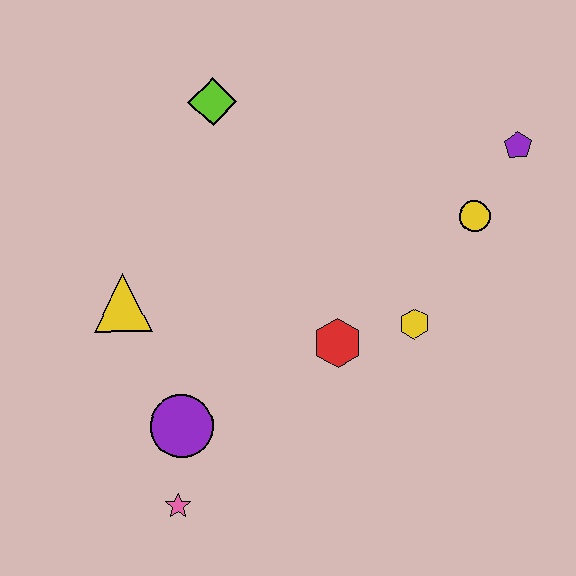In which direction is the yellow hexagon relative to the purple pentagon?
The yellow hexagon is below the purple pentagon.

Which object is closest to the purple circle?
The pink star is closest to the purple circle.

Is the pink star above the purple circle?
No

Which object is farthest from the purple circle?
The purple pentagon is farthest from the purple circle.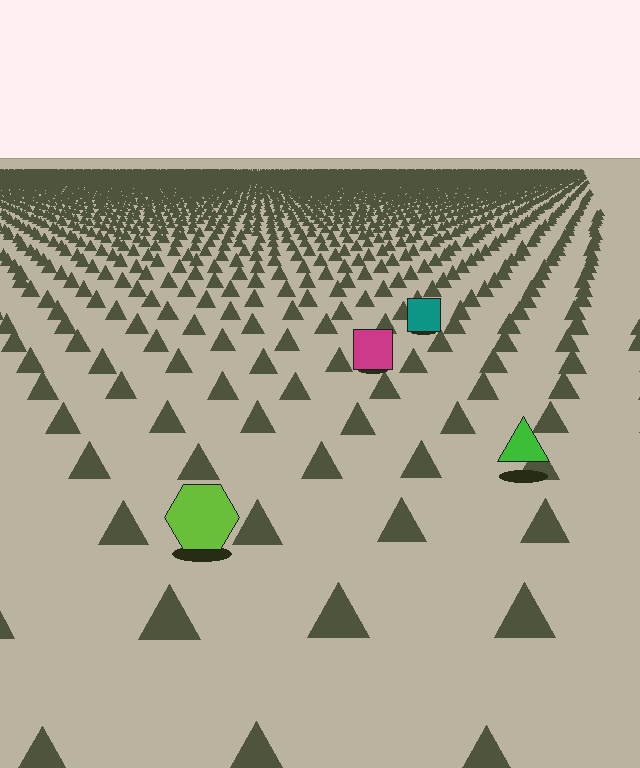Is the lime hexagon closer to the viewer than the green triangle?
Yes. The lime hexagon is closer — you can tell from the texture gradient: the ground texture is coarser near it.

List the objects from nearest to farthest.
From nearest to farthest: the lime hexagon, the green triangle, the magenta square, the teal square.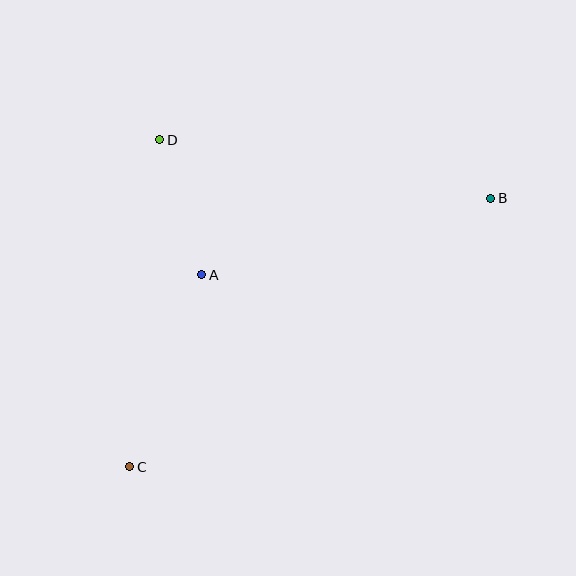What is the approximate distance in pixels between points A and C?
The distance between A and C is approximately 205 pixels.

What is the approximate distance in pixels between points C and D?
The distance between C and D is approximately 328 pixels.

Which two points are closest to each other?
Points A and D are closest to each other.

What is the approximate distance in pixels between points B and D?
The distance between B and D is approximately 336 pixels.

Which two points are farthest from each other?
Points B and C are farthest from each other.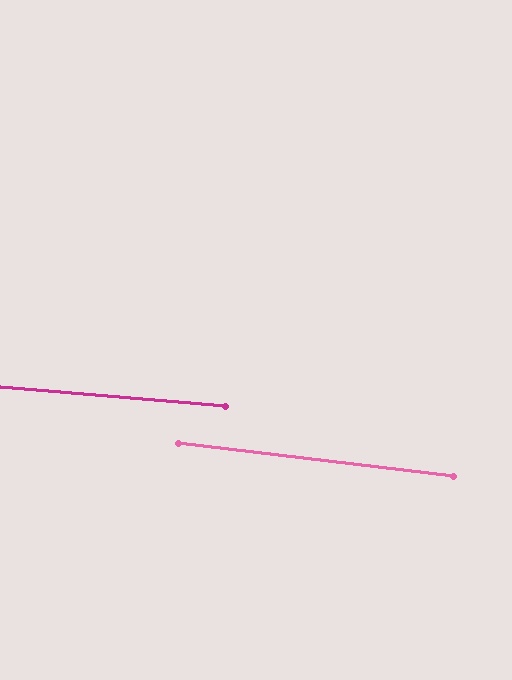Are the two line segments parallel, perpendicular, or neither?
Parallel — their directions differ by only 1.8°.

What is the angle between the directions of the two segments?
Approximately 2 degrees.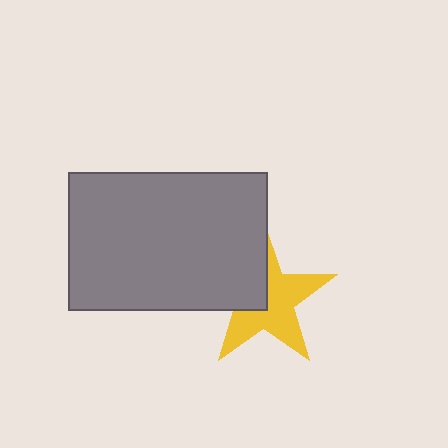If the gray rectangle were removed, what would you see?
You would see the complete yellow star.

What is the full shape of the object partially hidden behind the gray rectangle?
The partially hidden object is a yellow star.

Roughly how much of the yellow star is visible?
About half of it is visible (roughly 62%).